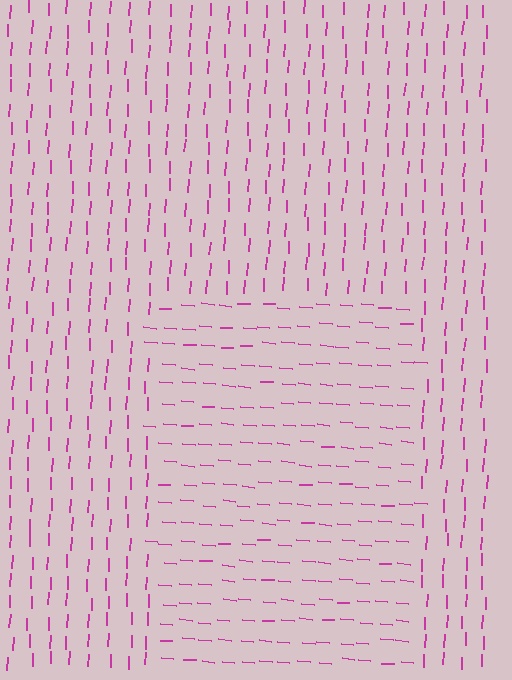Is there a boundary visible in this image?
Yes, there is a texture boundary formed by a change in line orientation.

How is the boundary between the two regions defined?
The boundary is defined purely by a change in line orientation (approximately 88 degrees difference). All lines are the same color and thickness.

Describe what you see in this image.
The image is filled with small magenta line segments. A rectangle region in the image has lines oriented differently from the surrounding lines, creating a visible texture boundary.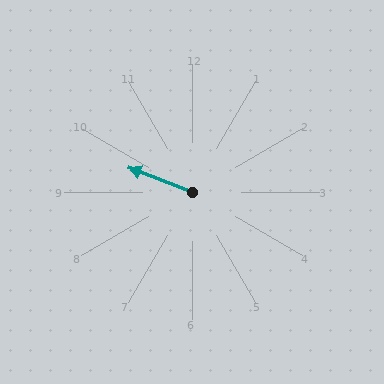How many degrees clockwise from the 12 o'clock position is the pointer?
Approximately 291 degrees.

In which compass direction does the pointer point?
West.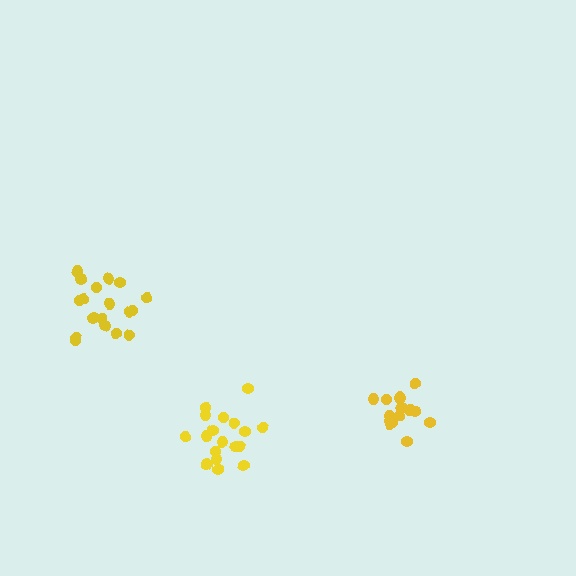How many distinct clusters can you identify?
There are 3 distinct clusters.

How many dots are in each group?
Group 1: 18 dots, Group 2: 18 dots, Group 3: 15 dots (51 total).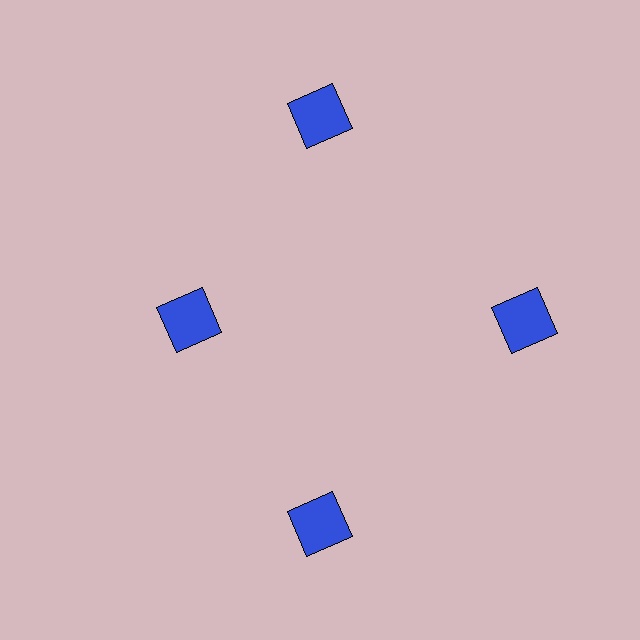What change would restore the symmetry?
The symmetry would be restored by moving it outward, back onto the ring so that all 4 squares sit at equal angles and equal distance from the center.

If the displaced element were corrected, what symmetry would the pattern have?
It would have 4-fold rotational symmetry — the pattern would map onto itself every 90 degrees.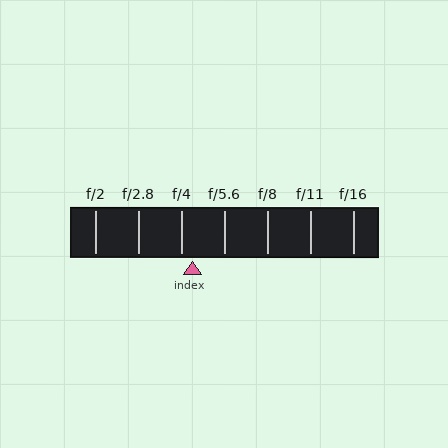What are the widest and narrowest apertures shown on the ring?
The widest aperture shown is f/2 and the narrowest is f/16.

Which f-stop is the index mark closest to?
The index mark is closest to f/4.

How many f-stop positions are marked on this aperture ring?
There are 7 f-stop positions marked.